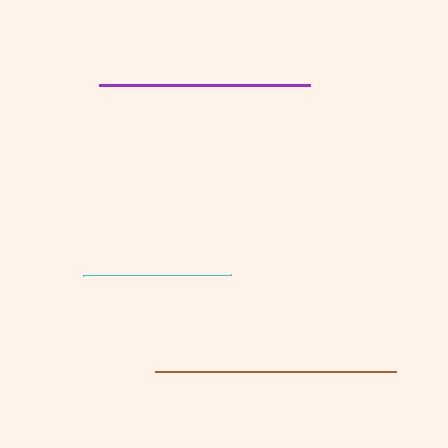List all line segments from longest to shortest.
From longest to shortest: brown, purple, cyan.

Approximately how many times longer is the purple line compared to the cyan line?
The purple line is approximately 1.4 times the length of the cyan line.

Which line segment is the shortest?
The cyan line is the shortest at approximately 148 pixels.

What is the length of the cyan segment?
The cyan segment is approximately 148 pixels long.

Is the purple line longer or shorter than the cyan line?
The purple line is longer than the cyan line.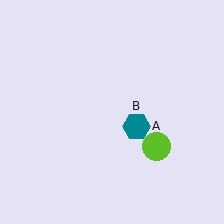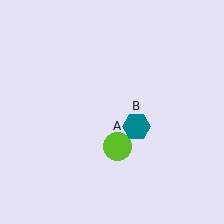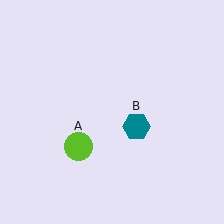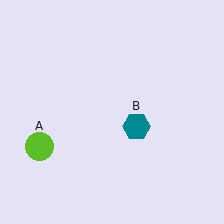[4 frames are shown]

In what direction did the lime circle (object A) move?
The lime circle (object A) moved left.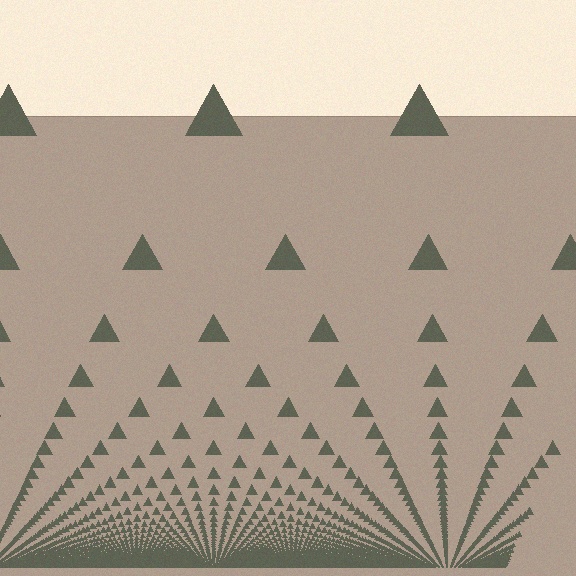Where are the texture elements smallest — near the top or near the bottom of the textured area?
Near the bottom.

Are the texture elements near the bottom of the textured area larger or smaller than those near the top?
Smaller. The gradient is inverted — elements near the bottom are smaller and denser.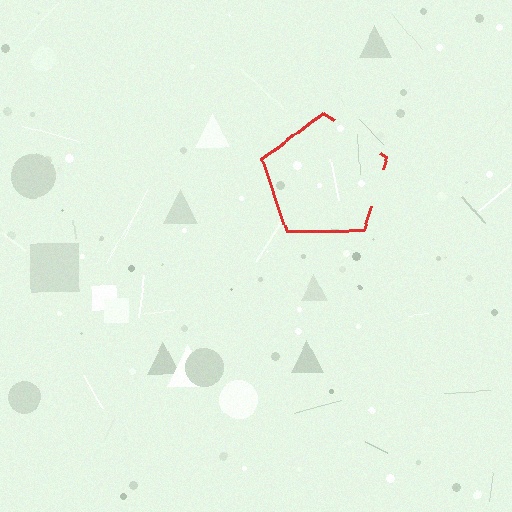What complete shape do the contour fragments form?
The contour fragments form a pentagon.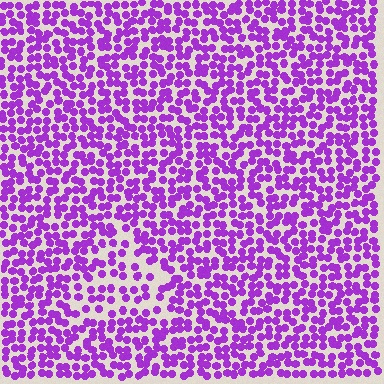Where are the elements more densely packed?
The elements are more densely packed outside the triangle boundary.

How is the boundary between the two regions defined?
The boundary is defined by a change in element density (approximately 1.8x ratio). All elements are the same color, size, and shape.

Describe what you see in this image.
The image contains small purple elements arranged at two different densities. A triangle-shaped region is visible where the elements are less densely packed than the surrounding area.